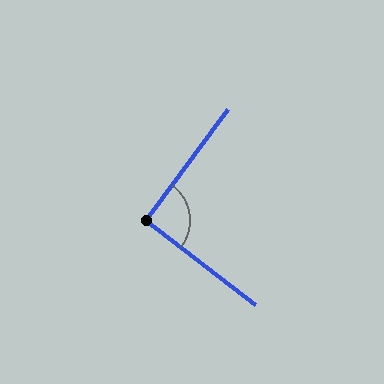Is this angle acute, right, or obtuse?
It is approximately a right angle.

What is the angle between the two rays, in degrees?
Approximately 91 degrees.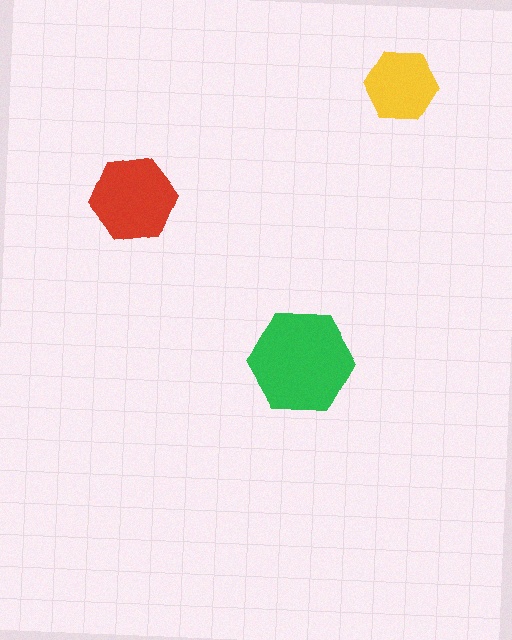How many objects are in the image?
There are 3 objects in the image.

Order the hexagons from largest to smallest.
the green one, the red one, the yellow one.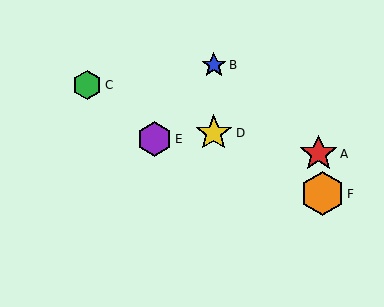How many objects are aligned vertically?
2 objects (B, D) are aligned vertically.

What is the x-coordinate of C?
Object C is at x≈87.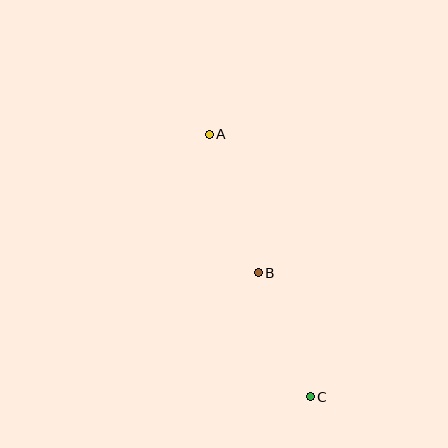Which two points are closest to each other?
Points B and C are closest to each other.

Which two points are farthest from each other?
Points A and C are farthest from each other.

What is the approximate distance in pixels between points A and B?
The distance between A and B is approximately 147 pixels.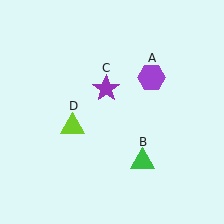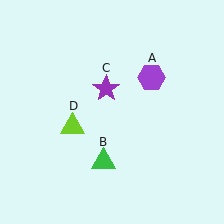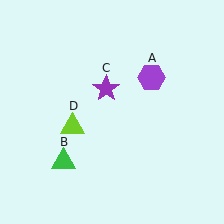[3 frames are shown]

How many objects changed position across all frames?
1 object changed position: green triangle (object B).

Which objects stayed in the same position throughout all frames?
Purple hexagon (object A) and purple star (object C) and lime triangle (object D) remained stationary.